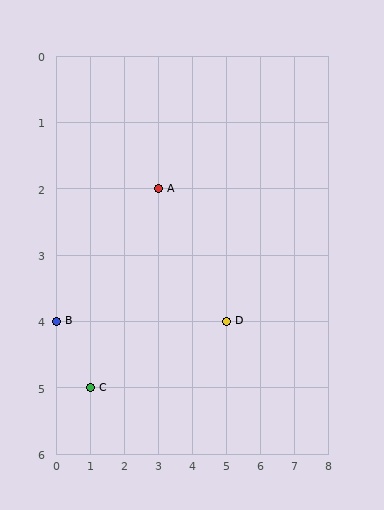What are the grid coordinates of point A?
Point A is at grid coordinates (3, 2).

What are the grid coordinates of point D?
Point D is at grid coordinates (5, 4).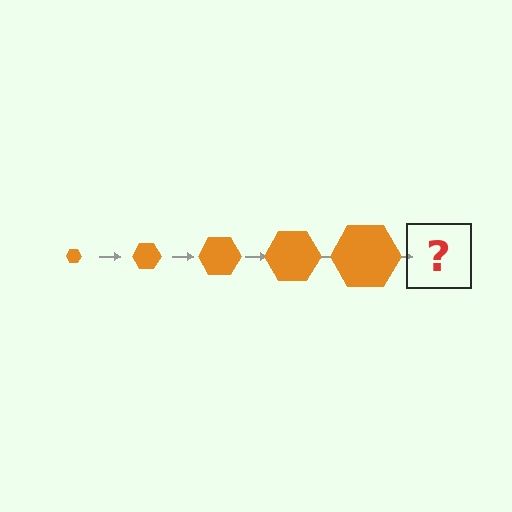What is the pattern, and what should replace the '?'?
The pattern is that the hexagon gets progressively larger each step. The '?' should be an orange hexagon, larger than the previous one.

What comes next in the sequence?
The next element should be an orange hexagon, larger than the previous one.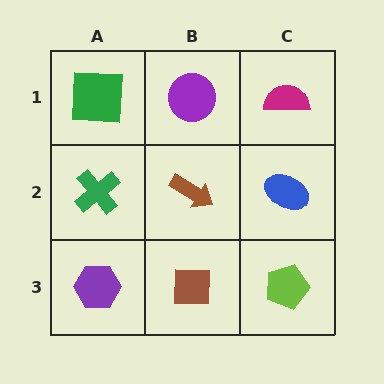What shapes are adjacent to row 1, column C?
A blue ellipse (row 2, column C), a purple circle (row 1, column B).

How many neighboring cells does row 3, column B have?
3.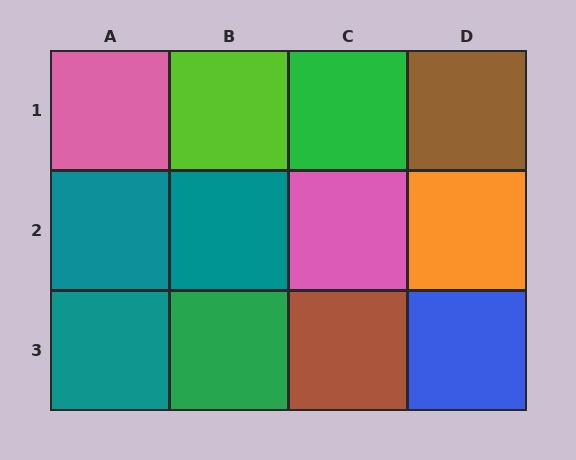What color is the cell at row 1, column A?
Pink.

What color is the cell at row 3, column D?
Blue.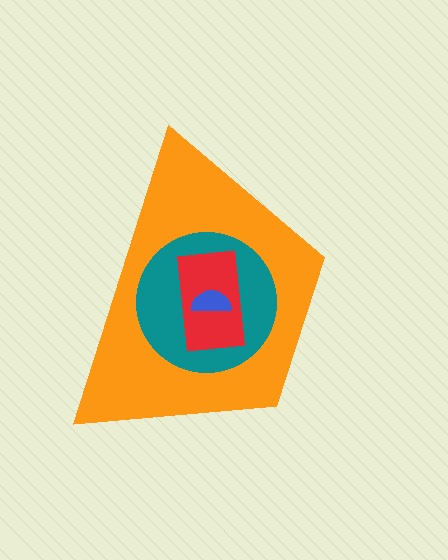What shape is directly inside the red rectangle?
The blue semicircle.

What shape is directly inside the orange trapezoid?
The teal circle.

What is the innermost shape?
The blue semicircle.